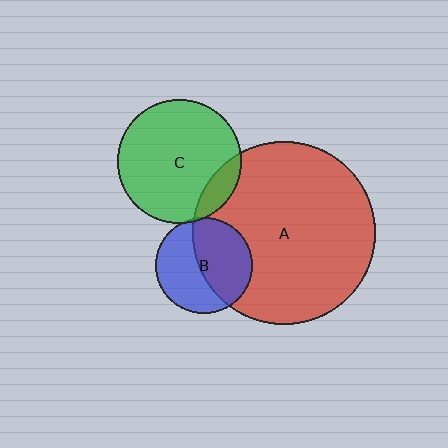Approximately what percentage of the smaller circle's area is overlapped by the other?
Approximately 15%.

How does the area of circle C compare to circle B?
Approximately 1.7 times.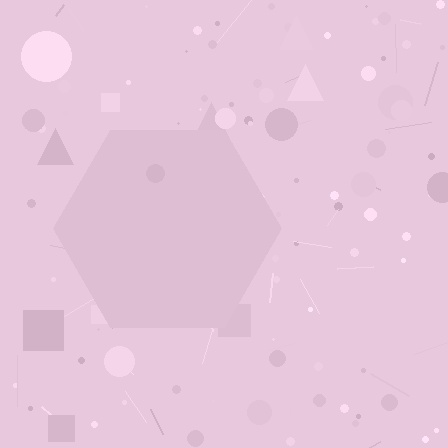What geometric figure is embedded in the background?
A hexagon is embedded in the background.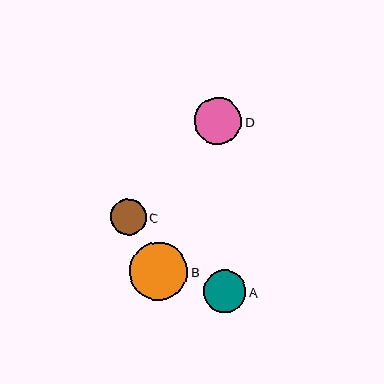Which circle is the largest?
Circle B is the largest with a size of approximately 58 pixels.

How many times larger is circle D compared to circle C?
Circle D is approximately 1.3 times the size of circle C.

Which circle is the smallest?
Circle C is the smallest with a size of approximately 36 pixels.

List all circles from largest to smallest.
From largest to smallest: B, D, A, C.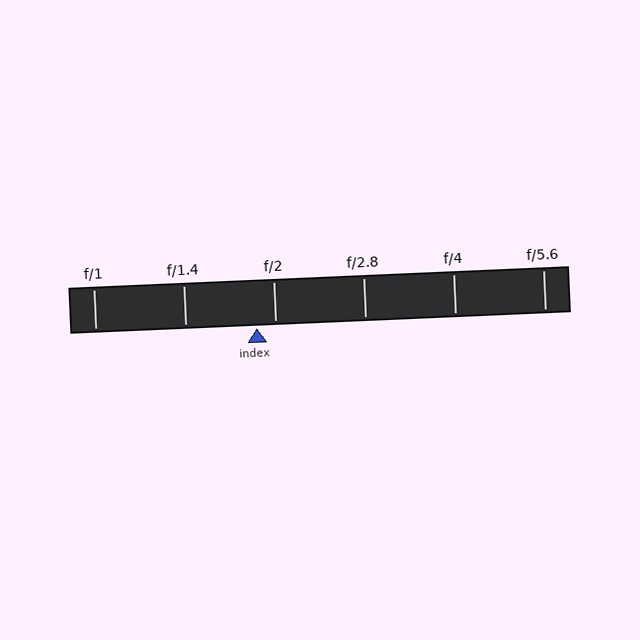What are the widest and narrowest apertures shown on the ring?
The widest aperture shown is f/1 and the narrowest is f/5.6.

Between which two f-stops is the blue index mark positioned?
The index mark is between f/1.4 and f/2.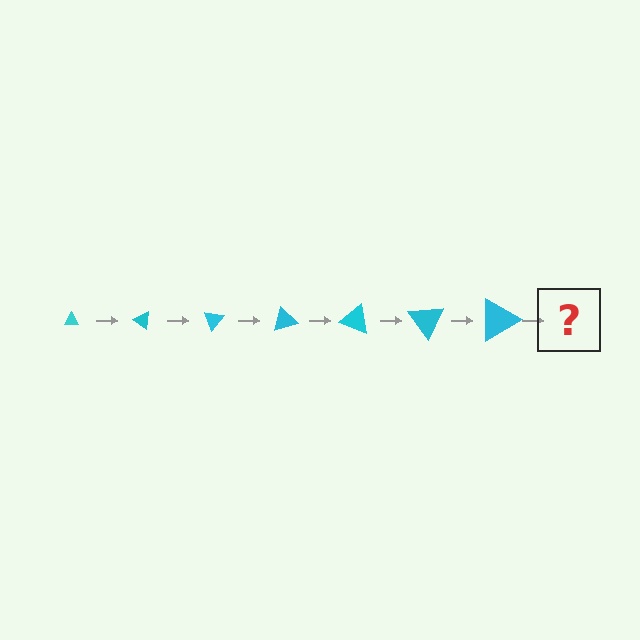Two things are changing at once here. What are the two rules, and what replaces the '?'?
The two rules are that the triangle grows larger each step and it rotates 35 degrees each step. The '?' should be a triangle, larger than the previous one and rotated 245 degrees from the start.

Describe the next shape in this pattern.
It should be a triangle, larger than the previous one and rotated 245 degrees from the start.